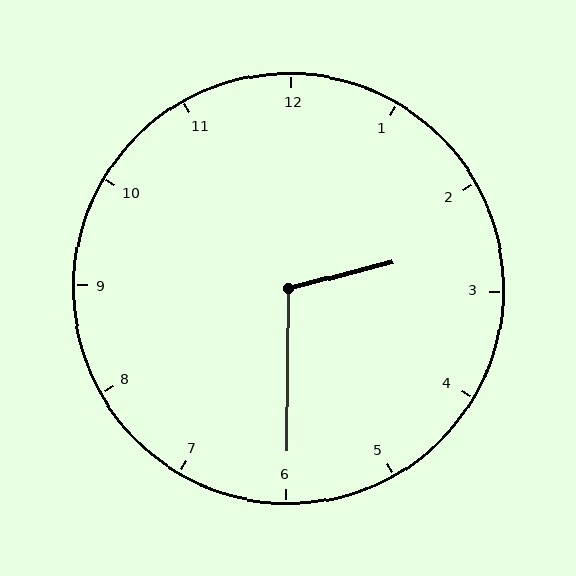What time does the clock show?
2:30.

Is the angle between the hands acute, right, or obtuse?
It is obtuse.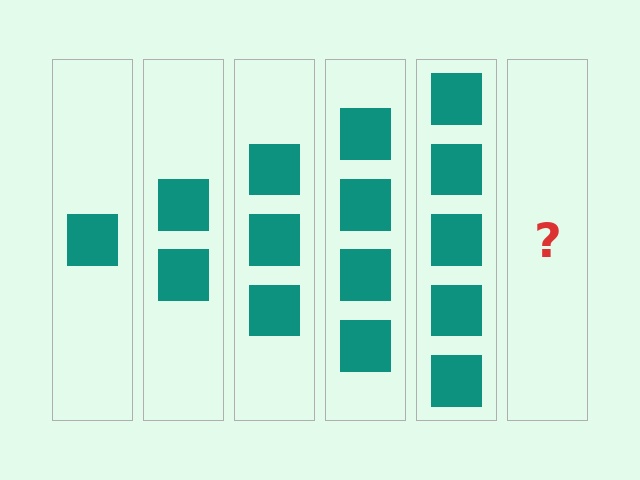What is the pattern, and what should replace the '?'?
The pattern is that each step adds one more square. The '?' should be 6 squares.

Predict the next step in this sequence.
The next step is 6 squares.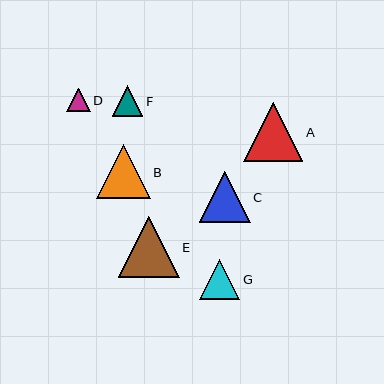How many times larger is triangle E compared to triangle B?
Triangle E is approximately 1.1 times the size of triangle B.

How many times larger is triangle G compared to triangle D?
Triangle G is approximately 1.7 times the size of triangle D.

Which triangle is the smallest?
Triangle D is the smallest with a size of approximately 23 pixels.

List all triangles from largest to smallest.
From largest to smallest: E, A, B, C, G, F, D.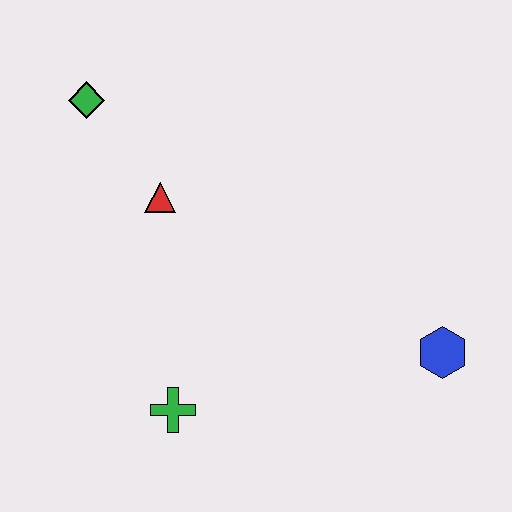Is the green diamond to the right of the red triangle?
No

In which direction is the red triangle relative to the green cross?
The red triangle is above the green cross.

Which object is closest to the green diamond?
The red triangle is closest to the green diamond.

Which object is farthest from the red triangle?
The blue hexagon is farthest from the red triangle.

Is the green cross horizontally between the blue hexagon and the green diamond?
Yes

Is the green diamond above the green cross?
Yes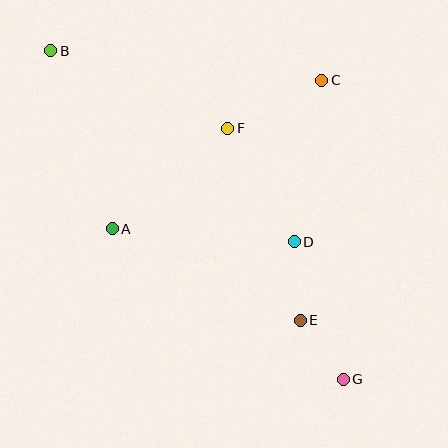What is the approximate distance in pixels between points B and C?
The distance between B and C is approximately 272 pixels.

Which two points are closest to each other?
Points E and G are closest to each other.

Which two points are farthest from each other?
Points B and G are farthest from each other.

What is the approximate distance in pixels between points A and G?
The distance between A and G is approximately 276 pixels.